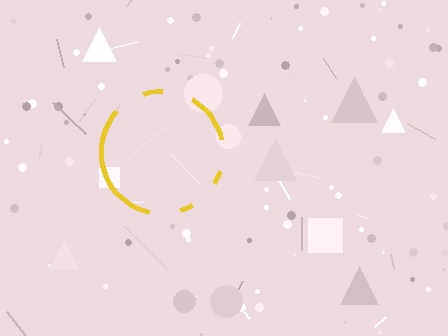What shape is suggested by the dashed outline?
The dashed outline suggests a circle.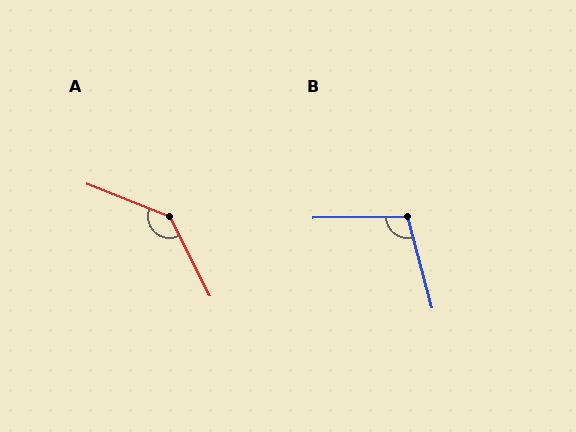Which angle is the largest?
A, at approximately 138 degrees.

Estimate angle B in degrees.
Approximately 104 degrees.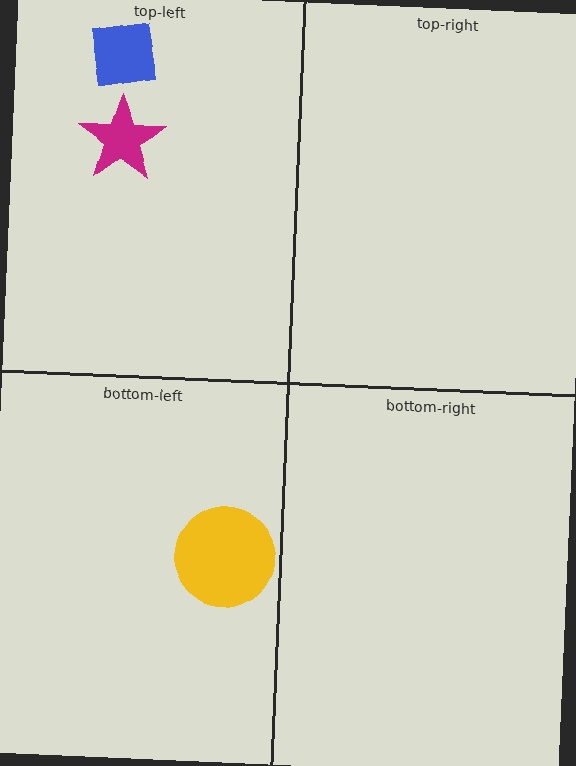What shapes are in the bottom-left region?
The yellow circle.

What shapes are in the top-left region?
The magenta star, the blue square.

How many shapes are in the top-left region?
2.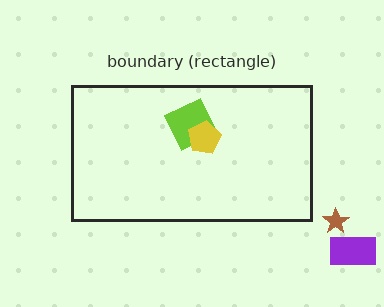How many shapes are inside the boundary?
2 inside, 2 outside.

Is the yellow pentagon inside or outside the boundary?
Inside.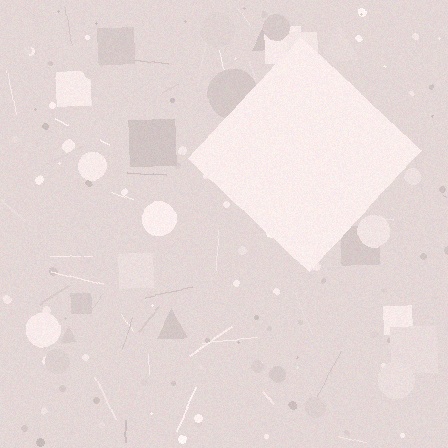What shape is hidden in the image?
A diamond is hidden in the image.